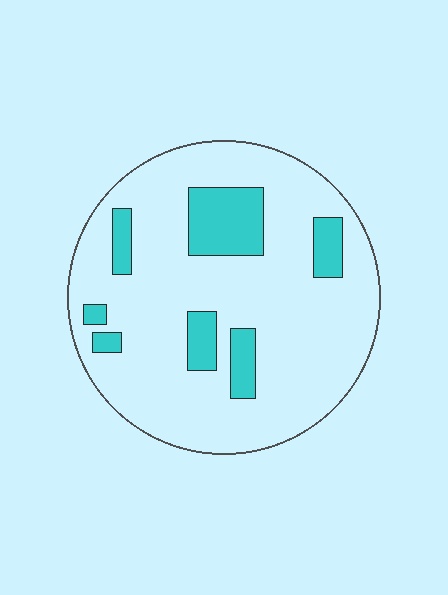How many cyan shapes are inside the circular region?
7.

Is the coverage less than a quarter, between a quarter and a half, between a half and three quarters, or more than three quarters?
Less than a quarter.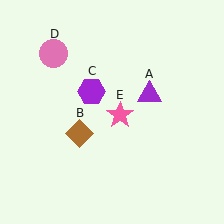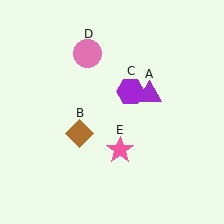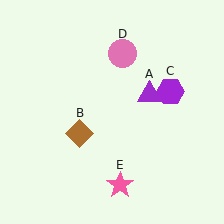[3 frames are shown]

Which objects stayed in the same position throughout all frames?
Purple triangle (object A) and brown diamond (object B) remained stationary.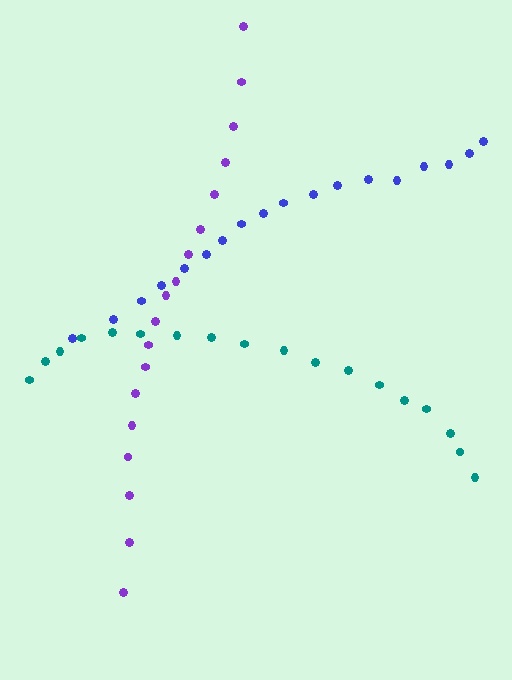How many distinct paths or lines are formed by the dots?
There are 3 distinct paths.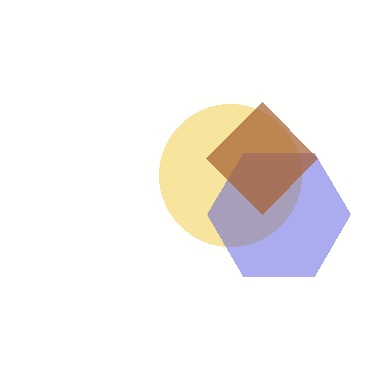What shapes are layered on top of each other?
The layered shapes are: a yellow circle, a blue hexagon, a brown diamond.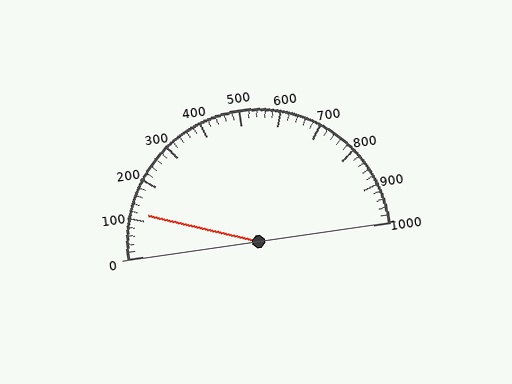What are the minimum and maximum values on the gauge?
The gauge ranges from 0 to 1000.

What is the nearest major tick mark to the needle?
The nearest major tick mark is 100.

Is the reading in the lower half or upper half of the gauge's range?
The reading is in the lower half of the range (0 to 1000).